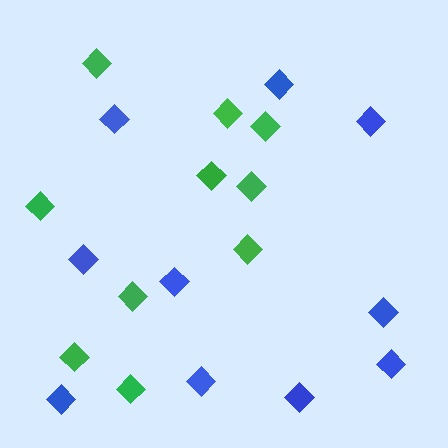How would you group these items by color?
There are 2 groups: one group of blue diamonds (10) and one group of green diamonds (10).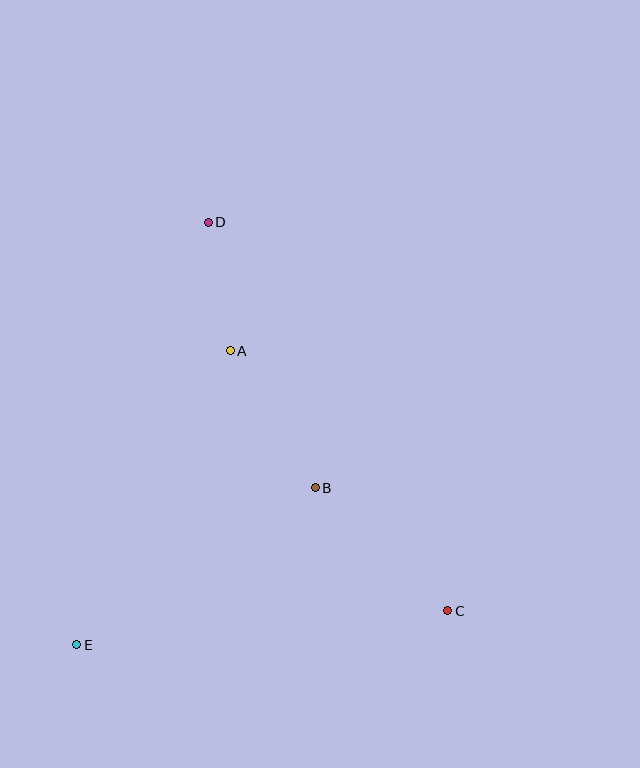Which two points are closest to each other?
Points A and D are closest to each other.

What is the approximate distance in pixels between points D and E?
The distance between D and E is approximately 442 pixels.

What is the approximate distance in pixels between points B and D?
The distance between B and D is approximately 286 pixels.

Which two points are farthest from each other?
Points C and D are farthest from each other.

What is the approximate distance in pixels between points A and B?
The distance between A and B is approximately 161 pixels.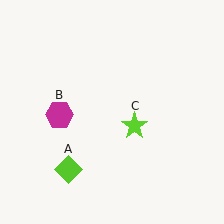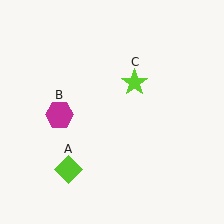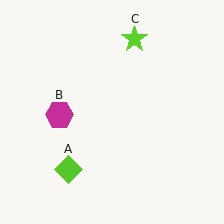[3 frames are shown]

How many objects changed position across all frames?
1 object changed position: lime star (object C).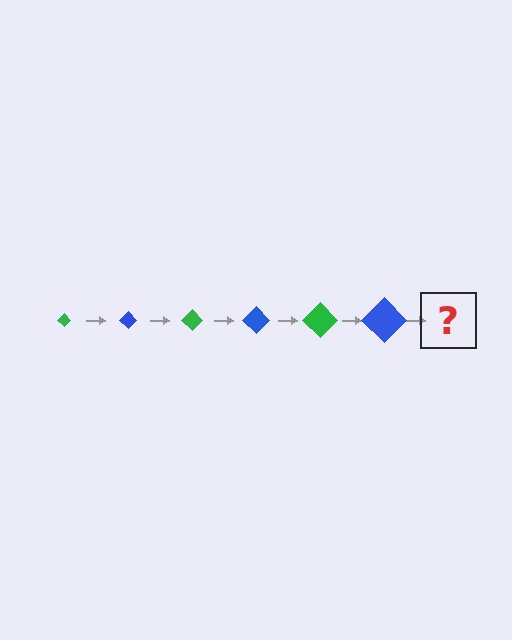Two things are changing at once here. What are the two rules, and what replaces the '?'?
The two rules are that the diamond grows larger each step and the color cycles through green and blue. The '?' should be a green diamond, larger than the previous one.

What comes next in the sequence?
The next element should be a green diamond, larger than the previous one.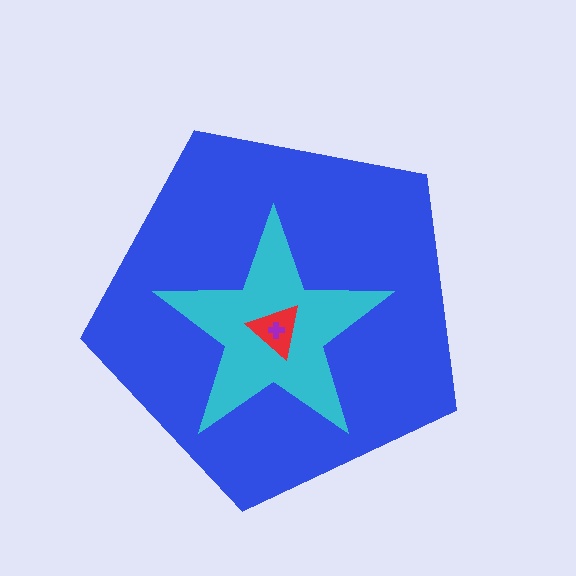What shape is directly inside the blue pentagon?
The cyan star.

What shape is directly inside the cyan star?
The red triangle.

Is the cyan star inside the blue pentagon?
Yes.